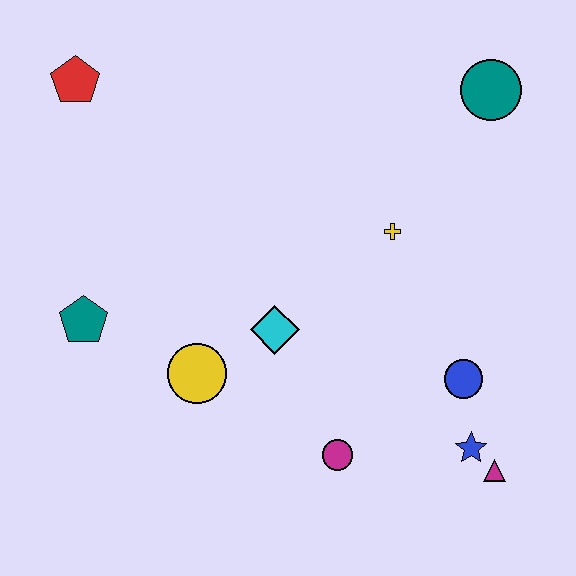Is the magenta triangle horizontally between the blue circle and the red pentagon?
No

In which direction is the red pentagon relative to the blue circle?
The red pentagon is to the left of the blue circle.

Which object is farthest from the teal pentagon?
The teal circle is farthest from the teal pentagon.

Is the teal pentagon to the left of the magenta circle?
Yes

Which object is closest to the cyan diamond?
The yellow circle is closest to the cyan diamond.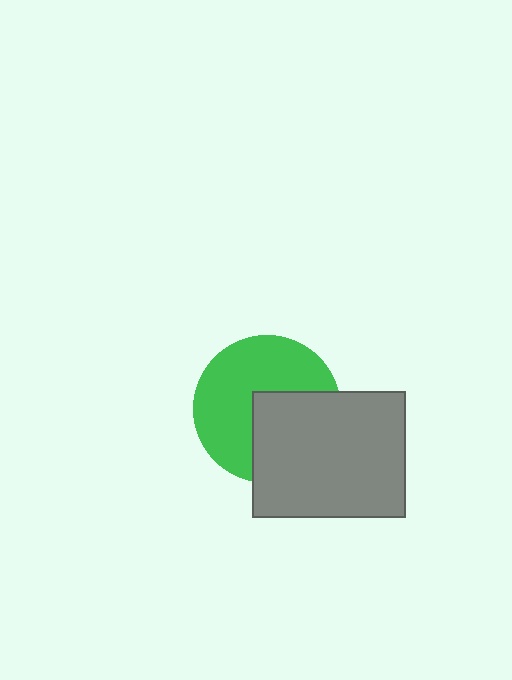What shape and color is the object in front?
The object in front is a gray rectangle.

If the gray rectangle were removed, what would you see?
You would see the complete green circle.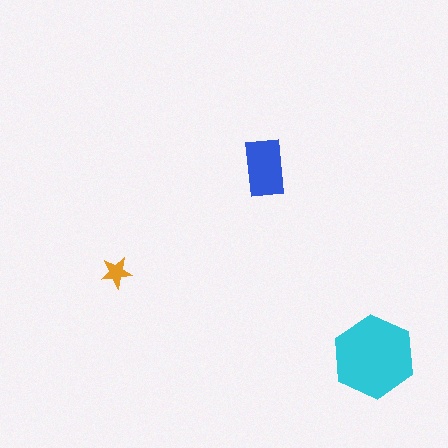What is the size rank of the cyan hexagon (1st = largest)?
1st.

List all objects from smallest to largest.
The orange star, the blue rectangle, the cyan hexagon.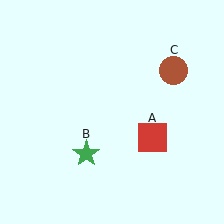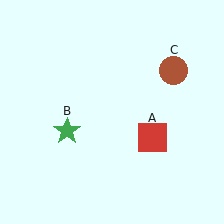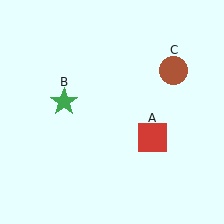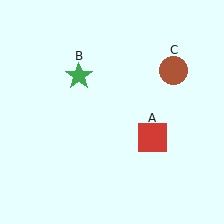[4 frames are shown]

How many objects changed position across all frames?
1 object changed position: green star (object B).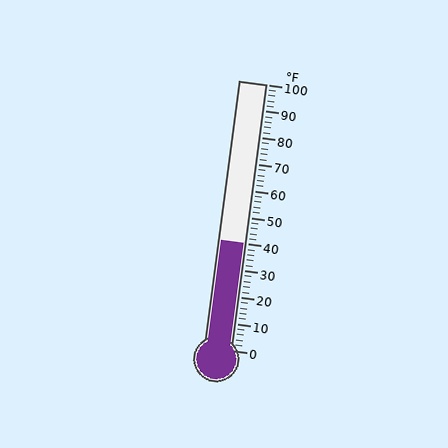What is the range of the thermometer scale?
The thermometer scale ranges from 0°F to 100°F.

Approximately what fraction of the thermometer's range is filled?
The thermometer is filled to approximately 40% of its range.